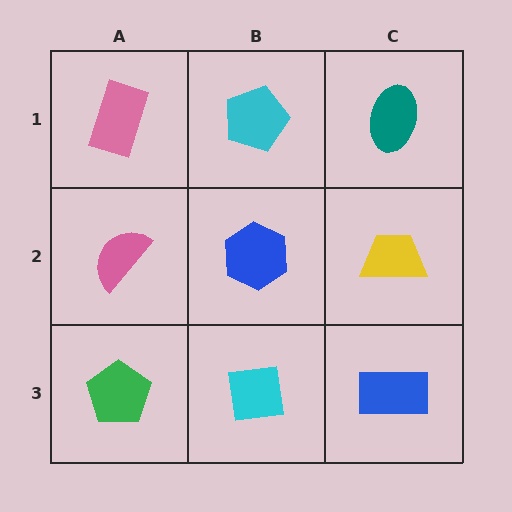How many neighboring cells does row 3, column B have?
3.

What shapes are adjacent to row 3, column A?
A pink semicircle (row 2, column A), a cyan square (row 3, column B).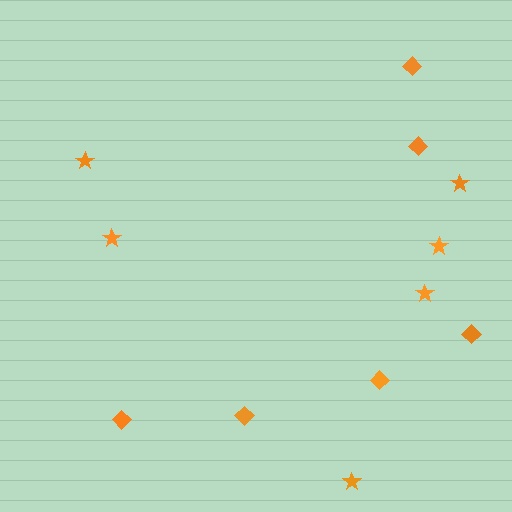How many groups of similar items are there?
There are 2 groups: one group of diamonds (6) and one group of stars (6).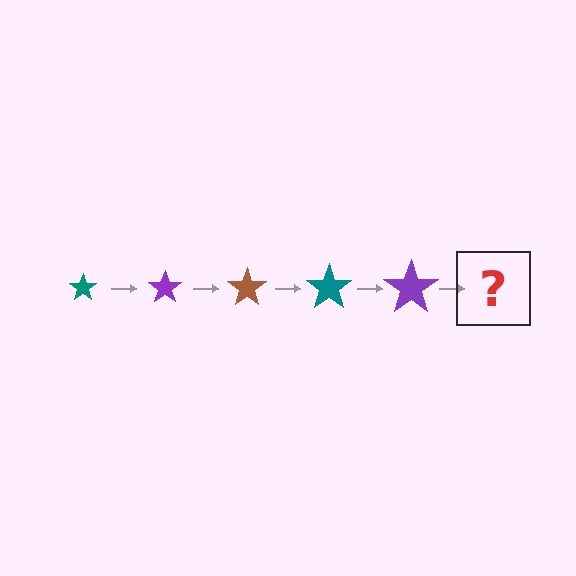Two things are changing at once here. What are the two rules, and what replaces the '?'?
The two rules are that the star grows larger each step and the color cycles through teal, purple, and brown. The '?' should be a brown star, larger than the previous one.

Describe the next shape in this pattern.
It should be a brown star, larger than the previous one.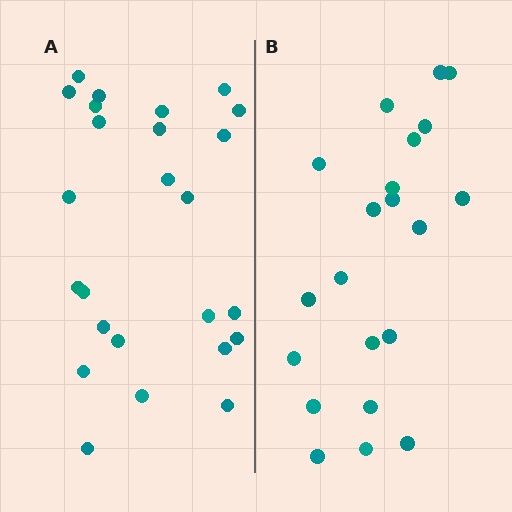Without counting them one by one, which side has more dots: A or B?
Region A (the left region) has more dots.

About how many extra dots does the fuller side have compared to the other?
Region A has about 4 more dots than region B.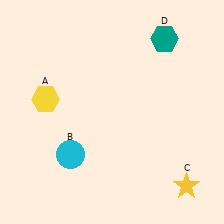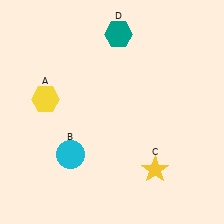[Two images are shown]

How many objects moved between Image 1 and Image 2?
2 objects moved between the two images.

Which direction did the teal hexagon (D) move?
The teal hexagon (D) moved left.